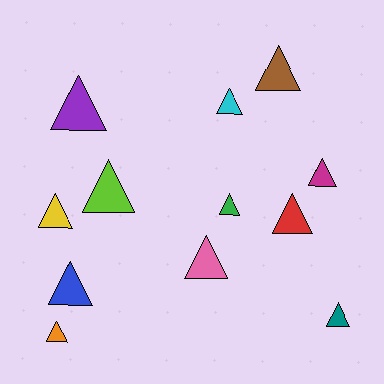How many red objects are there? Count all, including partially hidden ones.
There is 1 red object.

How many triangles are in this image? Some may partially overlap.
There are 12 triangles.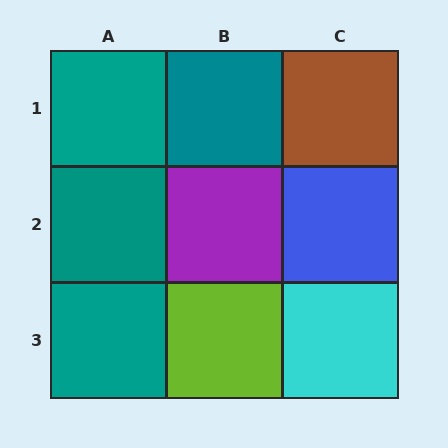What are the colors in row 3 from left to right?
Teal, lime, cyan.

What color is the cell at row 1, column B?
Teal.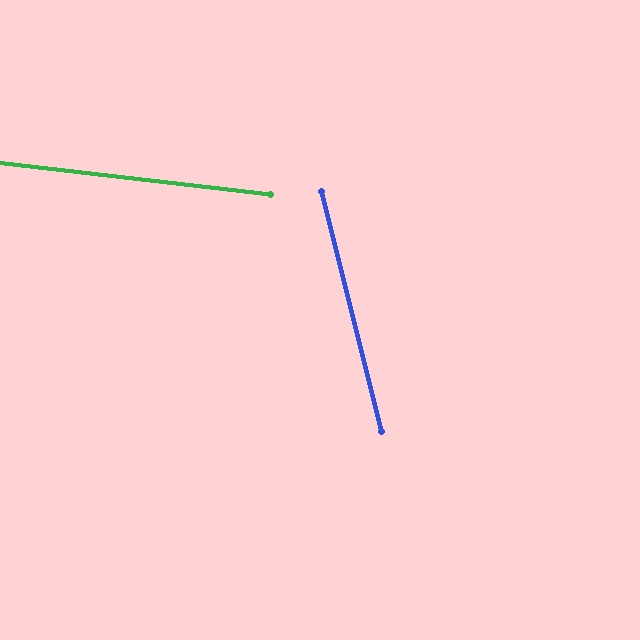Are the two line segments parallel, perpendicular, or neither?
Neither parallel nor perpendicular — they differ by about 70°.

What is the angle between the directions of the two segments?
Approximately 70 degrees.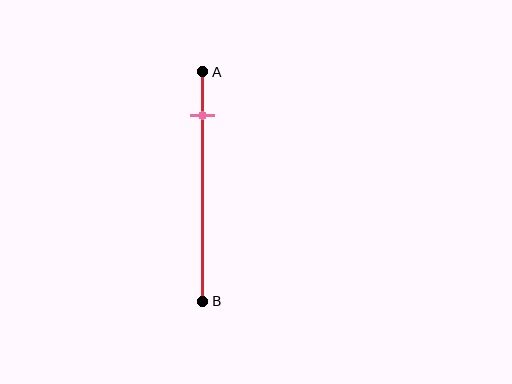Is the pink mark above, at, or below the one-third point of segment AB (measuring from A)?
The pink mark is above the one-third point of segment AB.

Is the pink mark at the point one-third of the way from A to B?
No, the mark is at about 20% from A, not at the 33% one-third point.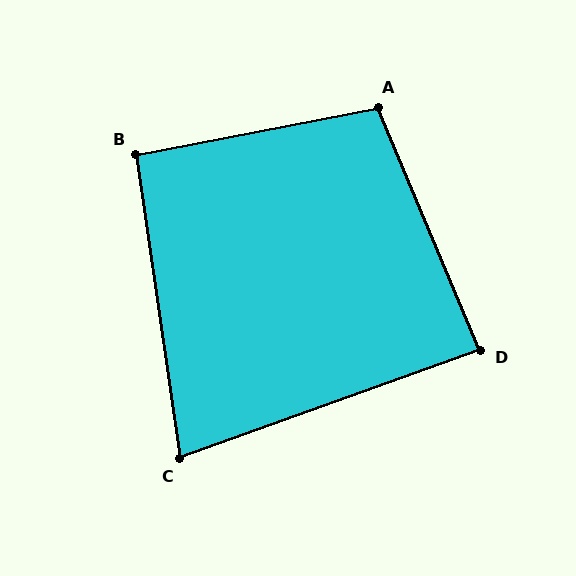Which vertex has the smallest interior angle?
C, at approximately 78 degrees.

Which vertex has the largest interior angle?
A, at approximately 102 degrees.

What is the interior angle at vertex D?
Approximately 87 degrees (approximately right).